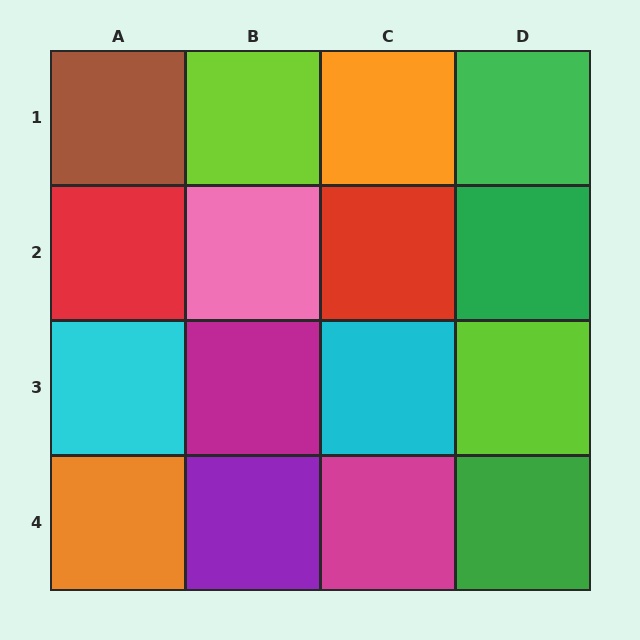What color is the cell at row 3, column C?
Cyan.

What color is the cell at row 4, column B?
Purple.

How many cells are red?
2 cells are red.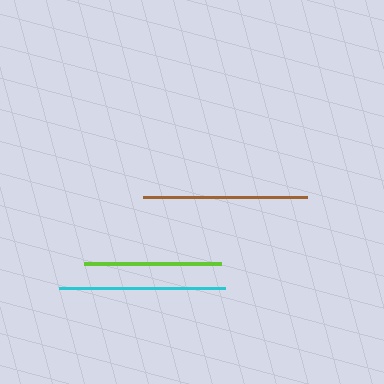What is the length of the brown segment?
The brown segment is approximately 164 pixels long.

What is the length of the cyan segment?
The cyan segment is approximately 166 pixels long.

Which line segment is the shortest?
The lime line is the shortest at approximately 137 pixels.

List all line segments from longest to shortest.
From longest to shortest: cyan, brown, lime.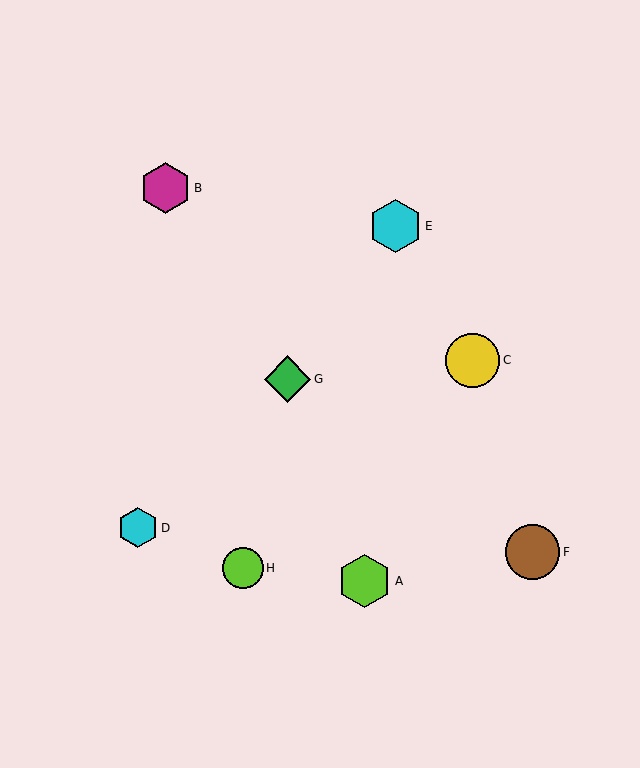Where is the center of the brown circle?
The center of the brown circle is at (533, 552).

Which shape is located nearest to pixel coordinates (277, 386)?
The green diamond (labeled G) at (287, 379) is nearest to that location.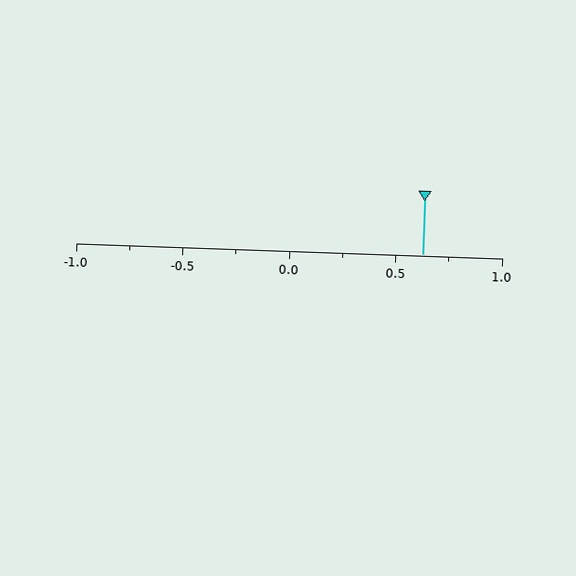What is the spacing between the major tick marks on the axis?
The major ticks are spaced 0.5 apart.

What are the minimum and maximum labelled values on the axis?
The axis runs from -1.0 to 1.0.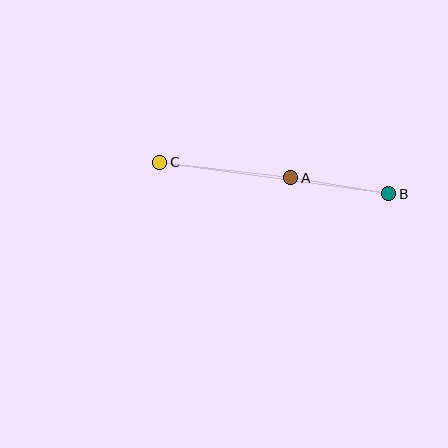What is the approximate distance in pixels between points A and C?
The distance between A and C is approximately 132 pixels.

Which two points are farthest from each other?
Points B and C are farthest from each other.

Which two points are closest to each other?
Points A and B are closest to each other.